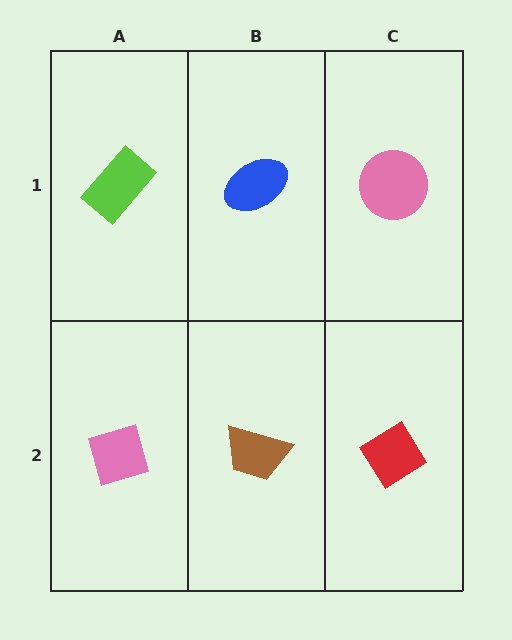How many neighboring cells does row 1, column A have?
2.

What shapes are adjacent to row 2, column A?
A lime rectangle (row 1, column A), a brown trapezoid (row 2, column B).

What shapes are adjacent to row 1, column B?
A brown trapezoid (row 2, column B), a lime rectangle (row 1, column A), a pink circle (row 1, column C).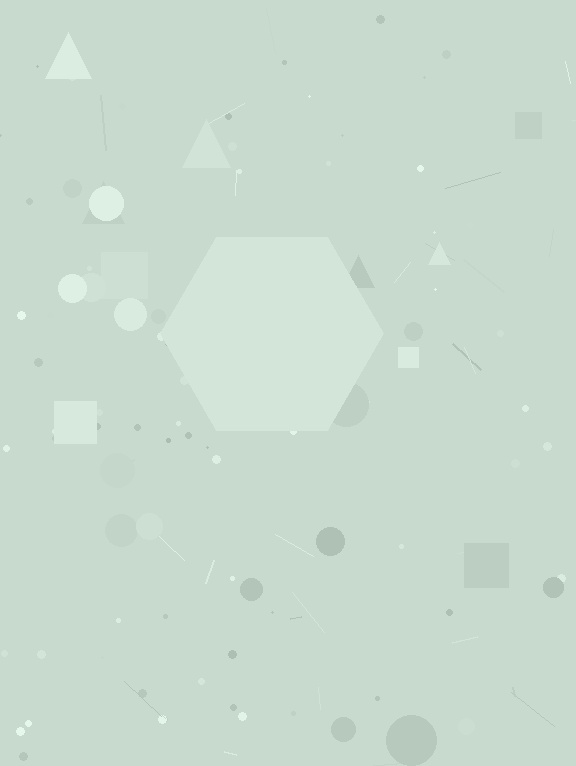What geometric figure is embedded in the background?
A hexagon is embedded in the background.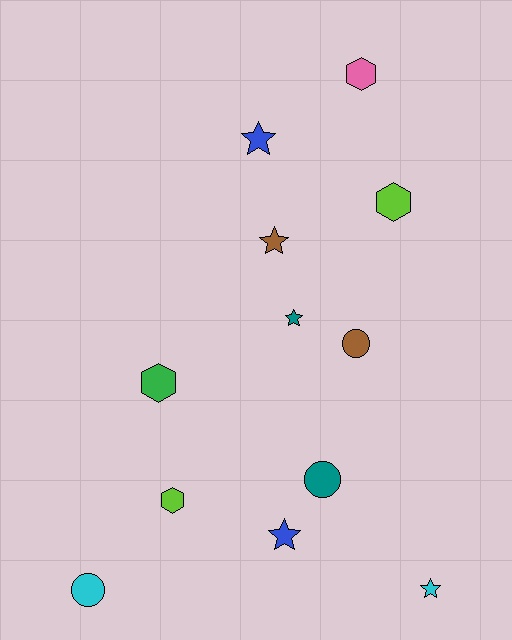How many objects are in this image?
There are 12 objects.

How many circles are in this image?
There are 3 circles.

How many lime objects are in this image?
There are 2 lime objects.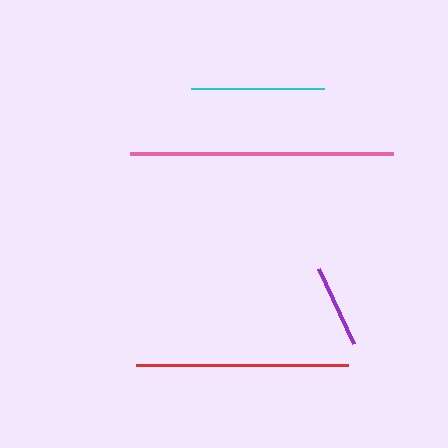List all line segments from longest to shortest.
From longest to shortest: pink, red, cyan, purple.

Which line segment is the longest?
The pink line is the longest at approximately 263 pixels.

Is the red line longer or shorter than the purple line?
The red line is longer than the purple line.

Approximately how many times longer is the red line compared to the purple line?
The red line is approximately 2.6 times the length of the purple line.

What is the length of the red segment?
The red segment is approximately 212 pixels long.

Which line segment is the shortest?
The purple line is the shortest at approximately 82 pixels.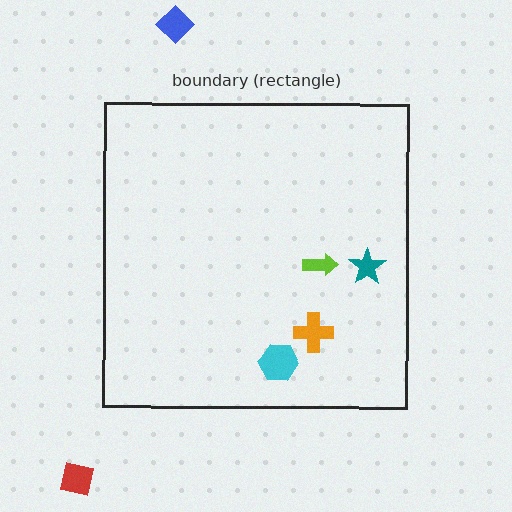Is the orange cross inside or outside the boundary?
Inside.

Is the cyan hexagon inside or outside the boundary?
Inside.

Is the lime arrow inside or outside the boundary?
Inside.